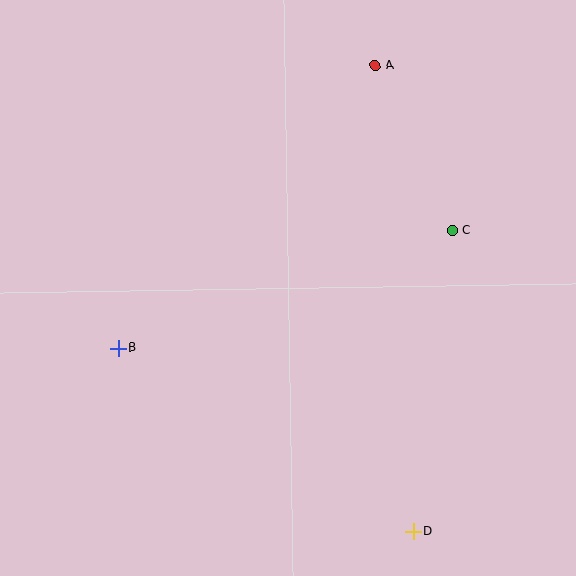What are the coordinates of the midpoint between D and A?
The midpoint between D and A is at (394, 298).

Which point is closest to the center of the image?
Point C at (452, 231) is closest to the center.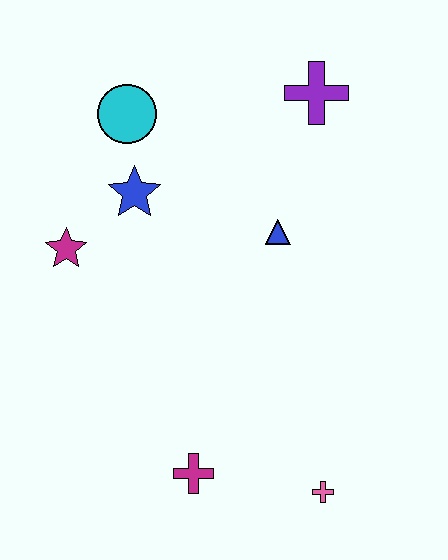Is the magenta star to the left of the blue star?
Yes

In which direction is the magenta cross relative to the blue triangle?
The magenta cross is below the blue triangle.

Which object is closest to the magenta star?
The blue star is closest to the magenta star.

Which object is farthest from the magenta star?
The pink cross is farthest from the magenta star.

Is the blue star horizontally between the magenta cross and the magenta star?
Yes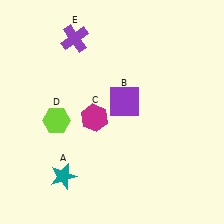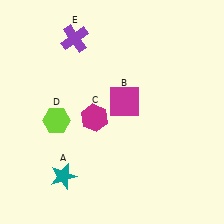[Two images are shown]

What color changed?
The square (B) changed from purple in Image 1 to magenta in Image 2.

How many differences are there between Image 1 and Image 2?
There is 1 difference between the two images.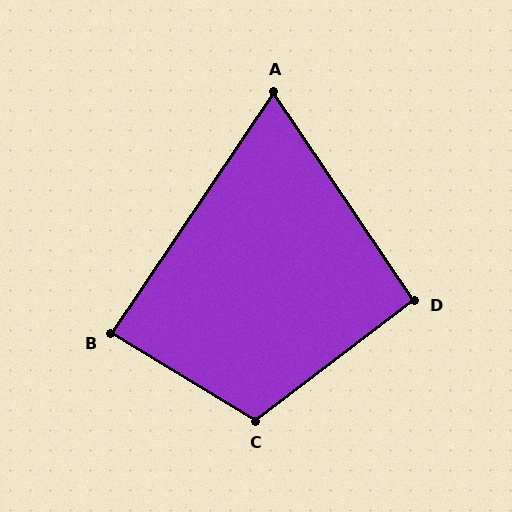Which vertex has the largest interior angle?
C, at approximately 112 degrees.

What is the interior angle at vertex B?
Approximately 87 degrees (approximately right).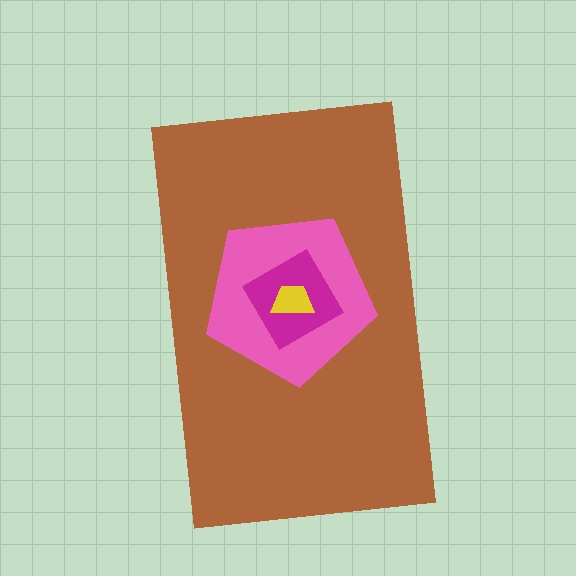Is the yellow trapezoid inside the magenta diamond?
Yes.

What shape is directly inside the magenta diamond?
The yellow trapezoid.